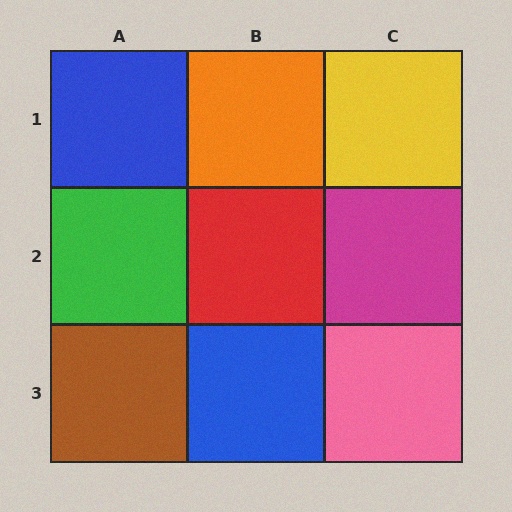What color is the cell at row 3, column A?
Brown.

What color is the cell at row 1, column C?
Yellow.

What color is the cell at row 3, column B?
Blue.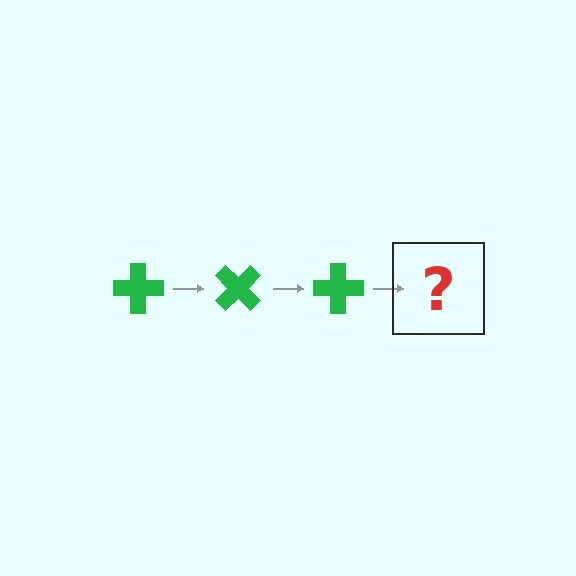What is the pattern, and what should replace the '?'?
The pattern is that the cross rotates 45 degrees each step. The '?' should be a green cross rotated 135 degrees.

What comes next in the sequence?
The next element should be a green cross rotated 135 degrees.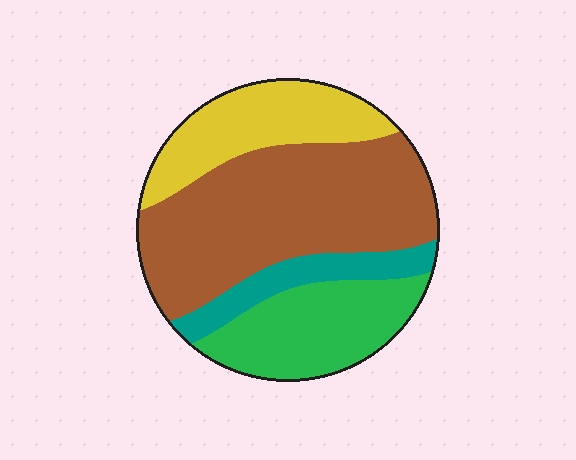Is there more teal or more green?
Green.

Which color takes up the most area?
Brown, at roughly 45%.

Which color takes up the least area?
Teal, at roughly 10%.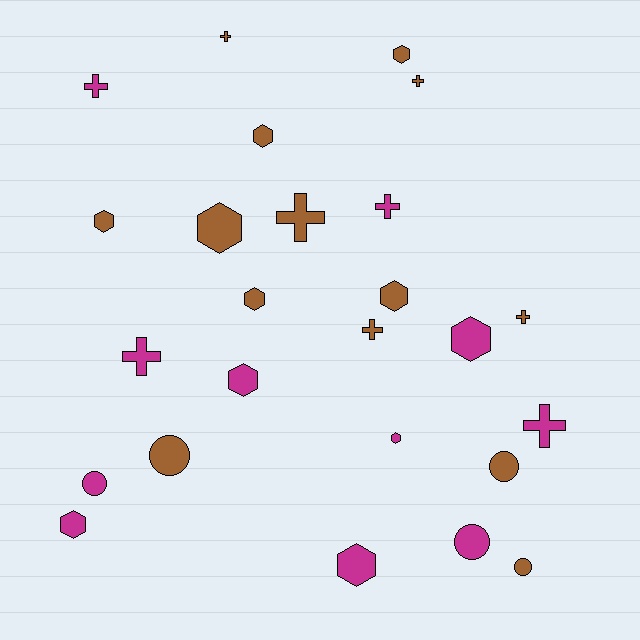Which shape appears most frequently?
Hexagon, with 11 objects.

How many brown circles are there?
There are 3 brown circles.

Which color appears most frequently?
Brown, with 14 objects.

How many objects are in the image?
There are 25 objects.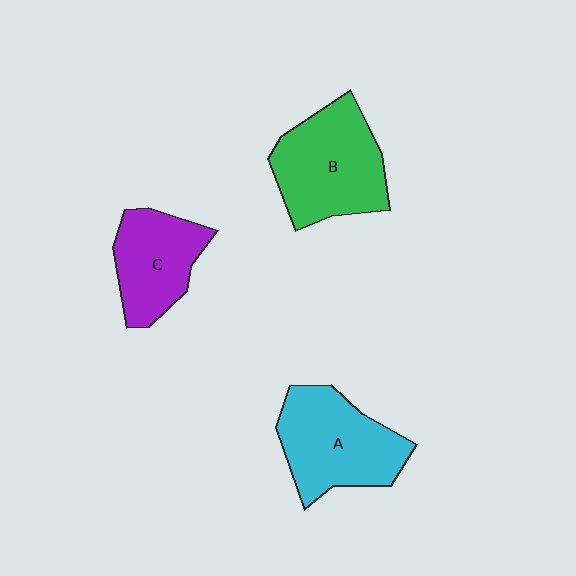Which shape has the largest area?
Shape B (green).